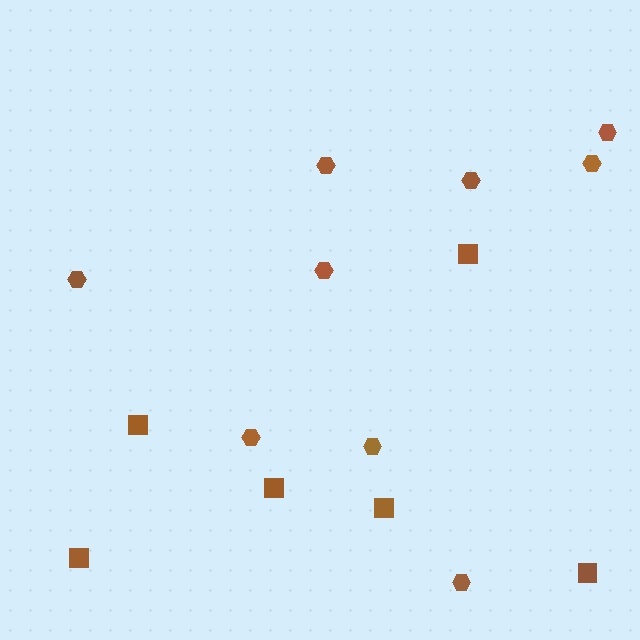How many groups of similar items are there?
There are 2 groups: one group of squares (6) and one group of hexagons (9).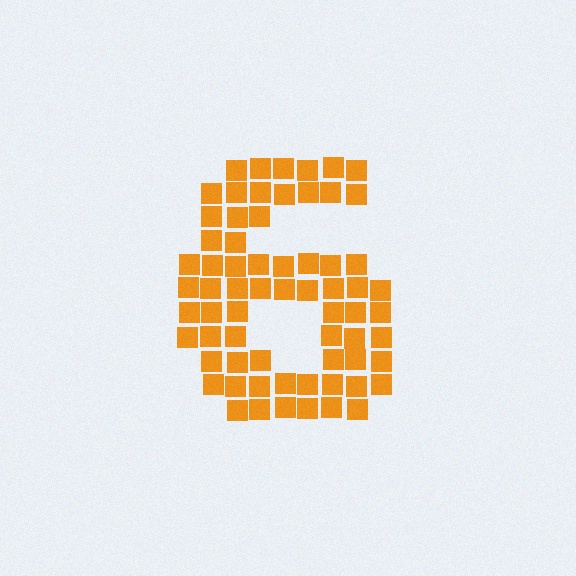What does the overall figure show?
The overall figure shows the digit 6.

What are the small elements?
The small elements are squares.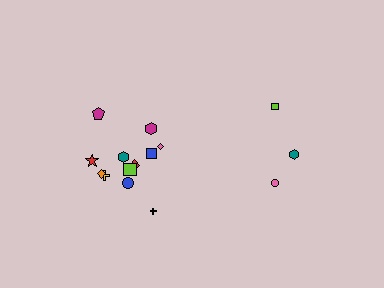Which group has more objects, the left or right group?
The left group.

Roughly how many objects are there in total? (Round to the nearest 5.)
Roughly 15 objects in total.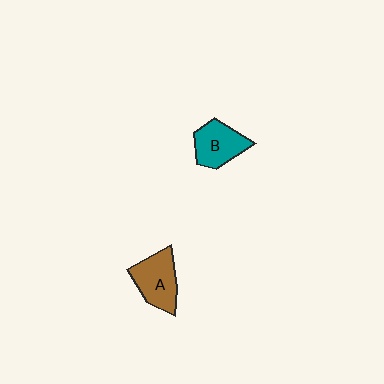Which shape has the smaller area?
Shape B (teal).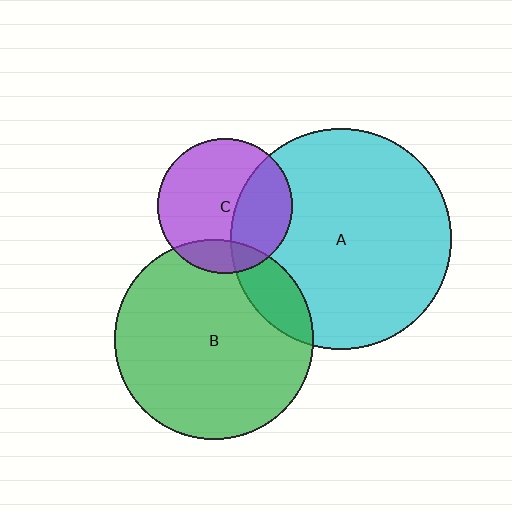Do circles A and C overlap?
Yes.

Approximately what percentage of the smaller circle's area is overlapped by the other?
Approximately 35%.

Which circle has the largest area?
Circle A (cyan).